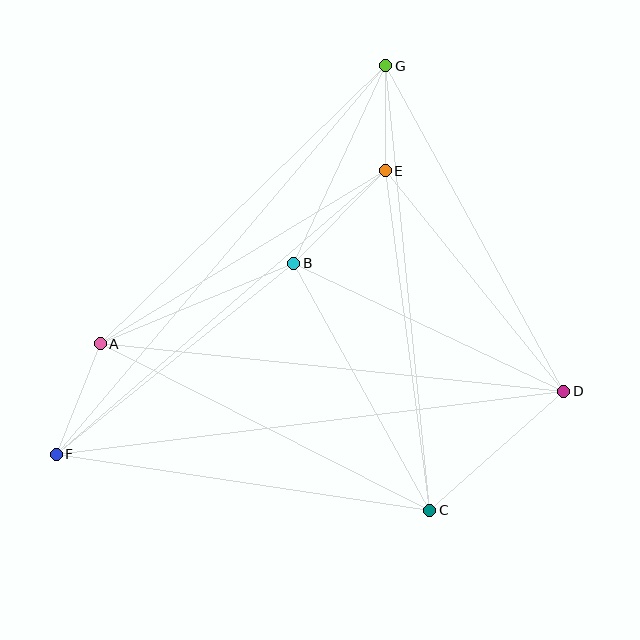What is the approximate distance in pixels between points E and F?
The distance between E and F is approximately 434 pixels.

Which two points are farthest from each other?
Points D and F are farthest from each other.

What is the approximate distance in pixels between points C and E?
The distance between C and E is approximately 342 pixels.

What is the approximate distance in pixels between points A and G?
The distance between A and G is approximately 399 pixels.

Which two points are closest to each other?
Points E and G are closest to each other.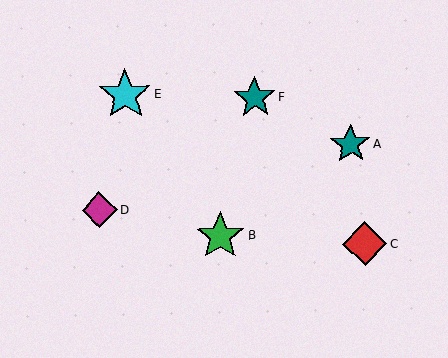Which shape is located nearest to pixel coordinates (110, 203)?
The magenta diamond (labeled D) at (99, 210) is nearest to that location.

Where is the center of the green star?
The center of the green star is at (220, 236).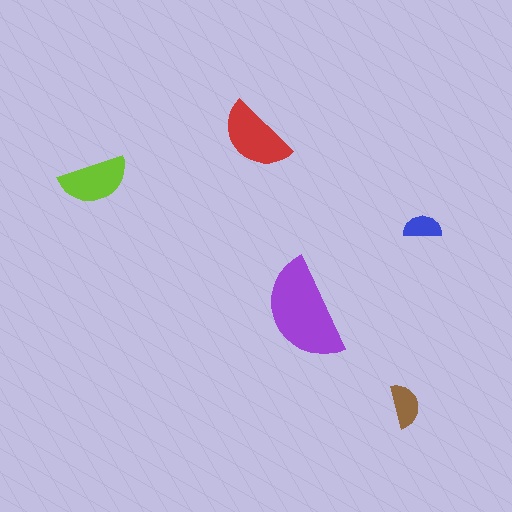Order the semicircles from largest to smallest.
the purple one, the red one, the lime one, the brown one, the blue one.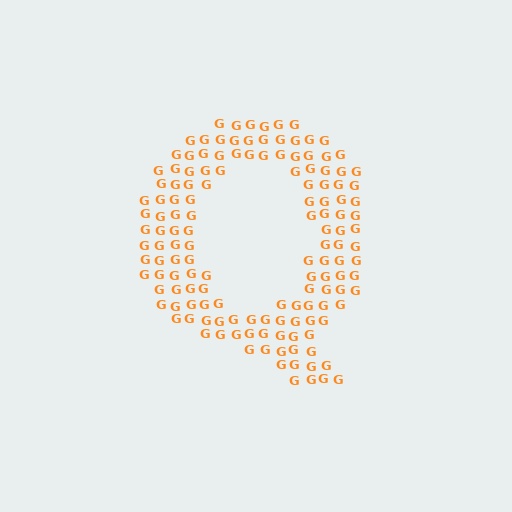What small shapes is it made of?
It is made of small letter G's.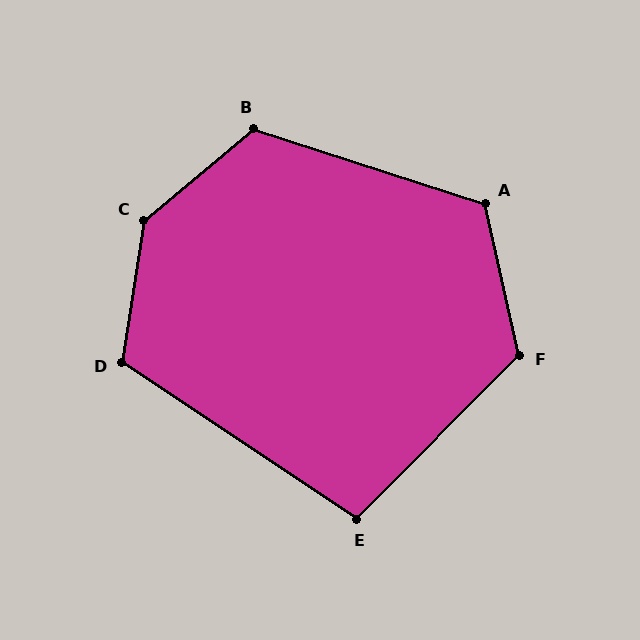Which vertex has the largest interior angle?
C, at approximately 139 degrees.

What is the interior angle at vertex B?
Approximately 122 degrees (obtuse).